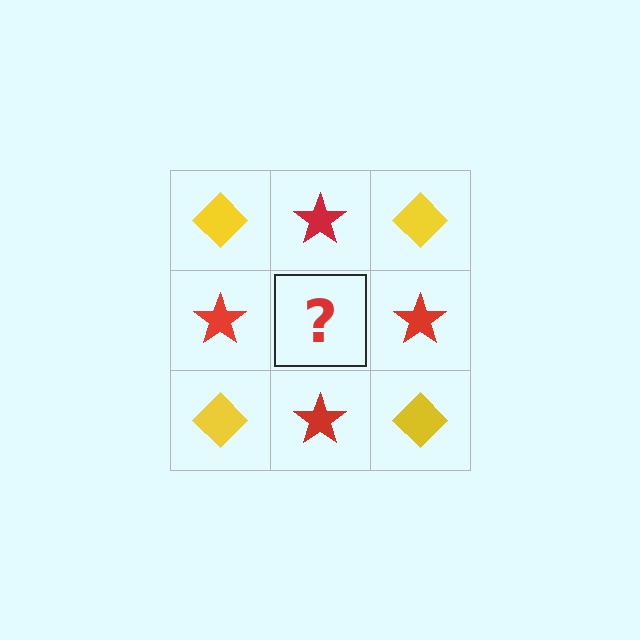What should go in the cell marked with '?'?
The missing cell should contain a yellow diamond.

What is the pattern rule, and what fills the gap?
The rule is that it alternates yellow diamond and red star in a checkerboard pattern. The gap should be filled with a yellow diamond.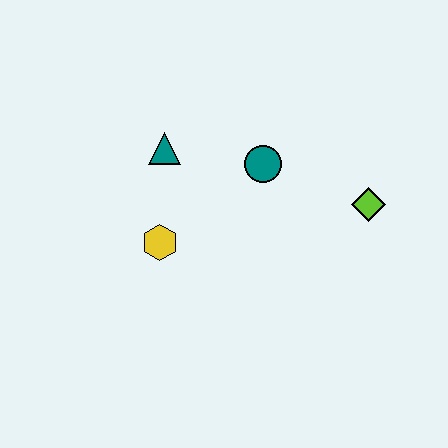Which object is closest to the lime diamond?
The teal circle is closest to the lime diamond.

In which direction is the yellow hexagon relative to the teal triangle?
The yellow hexagon is below the teal triangle.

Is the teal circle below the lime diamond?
No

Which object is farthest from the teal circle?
The yellow hexagon is farthest from the teal circle.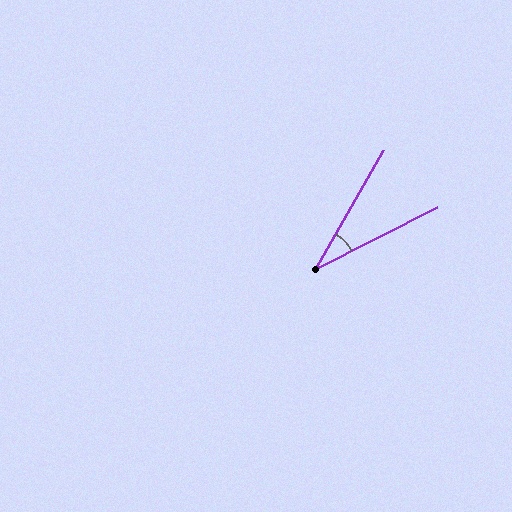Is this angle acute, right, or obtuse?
It is acute.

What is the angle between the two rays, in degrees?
Approximately 34 degrees.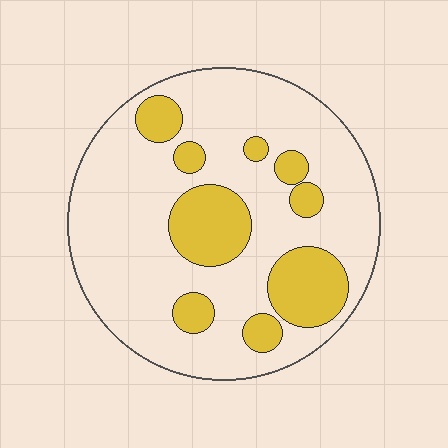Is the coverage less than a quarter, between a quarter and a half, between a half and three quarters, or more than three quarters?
Less than a quarter.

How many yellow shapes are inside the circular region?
9.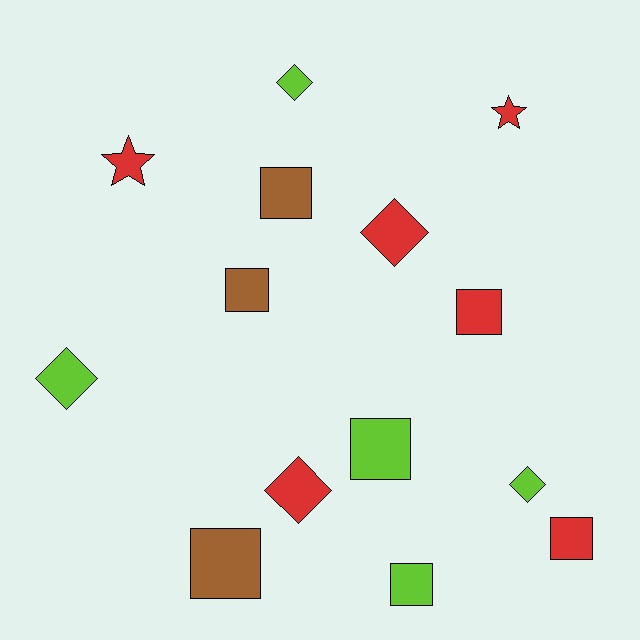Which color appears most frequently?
Red, with 6 objects.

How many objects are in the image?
There are 14 objects.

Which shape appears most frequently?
Square, with 7 objects.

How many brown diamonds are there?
There are no brown diamonds.